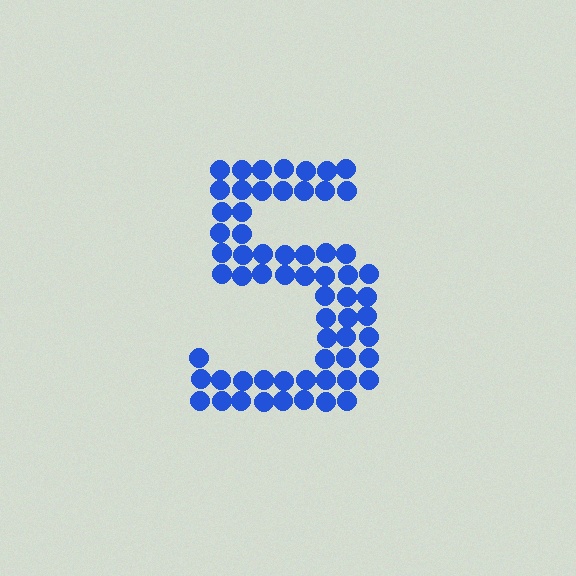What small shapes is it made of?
It is made of small circles.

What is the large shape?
The large shape is the digit 5.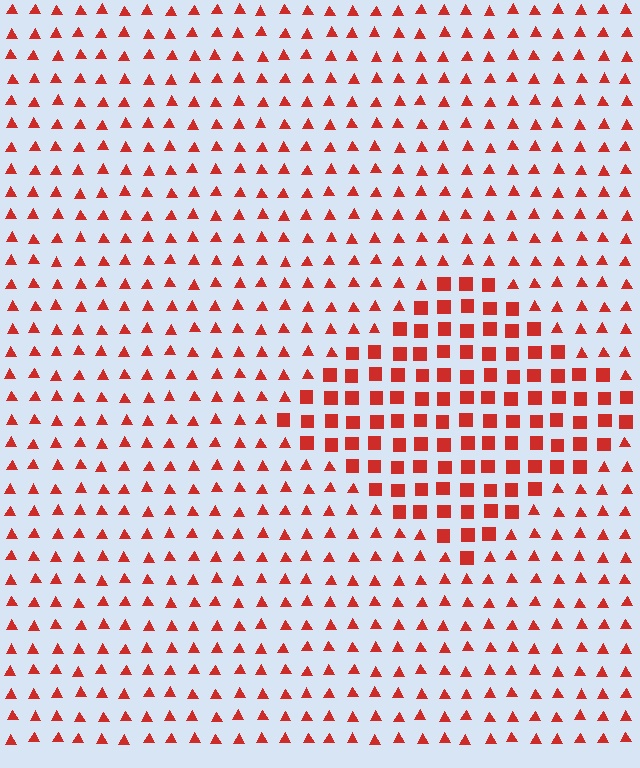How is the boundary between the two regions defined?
The boundary is defined by a change in element shape: squares inside vs. triangles outside. All elements share the same color and spacing.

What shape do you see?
I see a diamond.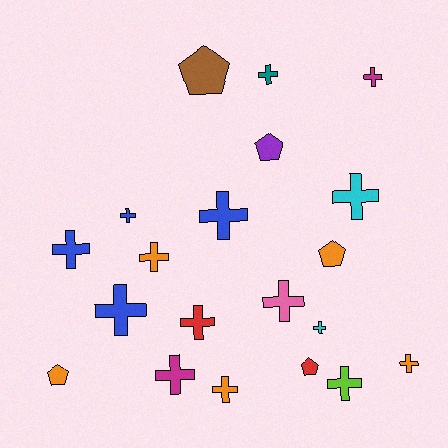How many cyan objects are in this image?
There are 2 cyan objects.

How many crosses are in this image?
There are 15 crosses.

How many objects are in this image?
There are 20 objects.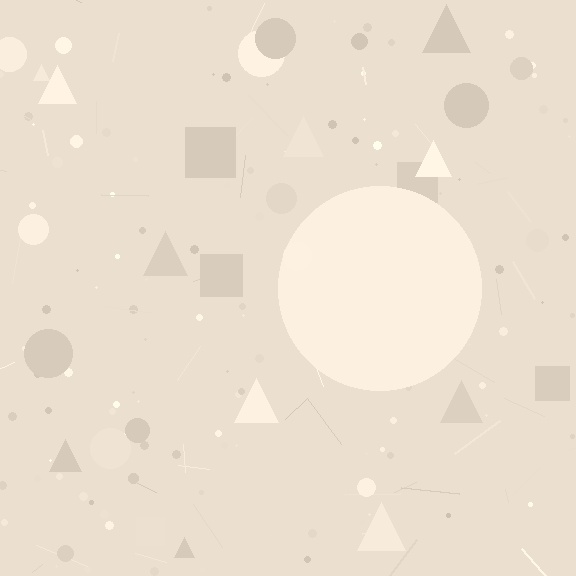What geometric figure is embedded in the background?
A circle is embedded in the background.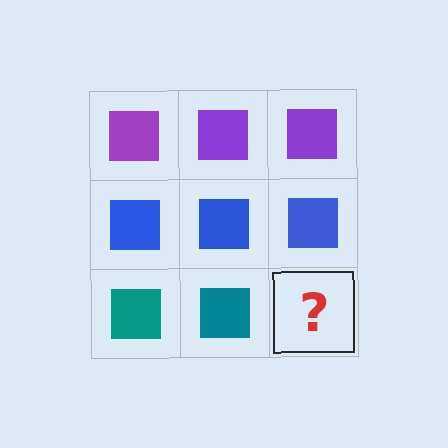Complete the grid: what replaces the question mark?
The question mark should be replaced with a teal square.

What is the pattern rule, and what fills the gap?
The rule is that each row has a consistent color. The gap should be filled with a teal square.